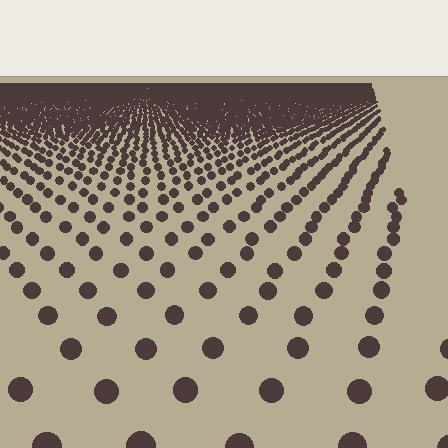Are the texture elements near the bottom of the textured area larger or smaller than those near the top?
Larger. Near the bottom, elements are closer to the viewer and appear at a bigger on-screen size.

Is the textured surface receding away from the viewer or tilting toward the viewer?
The surface is receding away from the viewer. Texture elements get smaller and denser toward the top.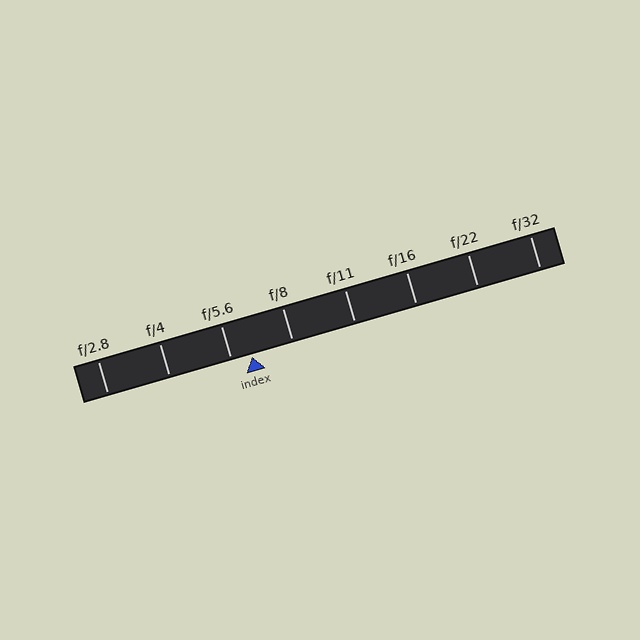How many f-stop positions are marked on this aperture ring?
There are 8 f-stop positions marked.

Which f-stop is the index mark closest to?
The index mark is closest to f/5.6.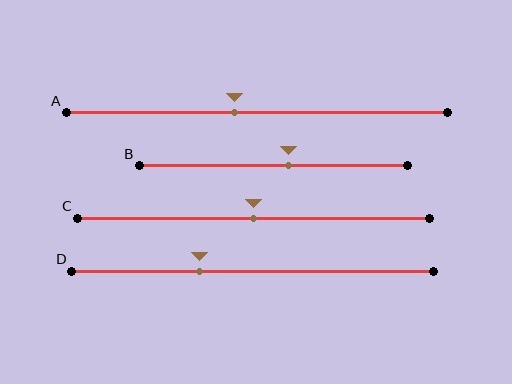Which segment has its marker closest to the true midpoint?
Segment C has its marker closest to the true midpoint.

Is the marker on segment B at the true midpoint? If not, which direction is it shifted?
No, the marker on segment B is shifted to the right by about 6% of the segment length.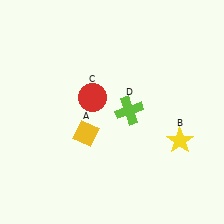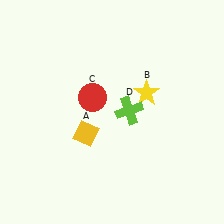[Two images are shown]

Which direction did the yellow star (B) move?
The yellow star (B) moved up.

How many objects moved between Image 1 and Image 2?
1 object moved between the two images.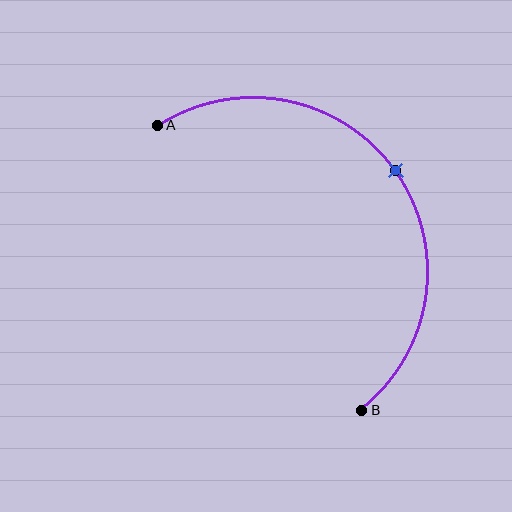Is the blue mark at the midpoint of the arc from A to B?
Yes. The blue mark lies on the arc at equal arc-length from both A and B — it is the arc midpoint.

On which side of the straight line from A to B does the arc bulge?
The arc bulges above and to the right of the straight line connecting A and B.